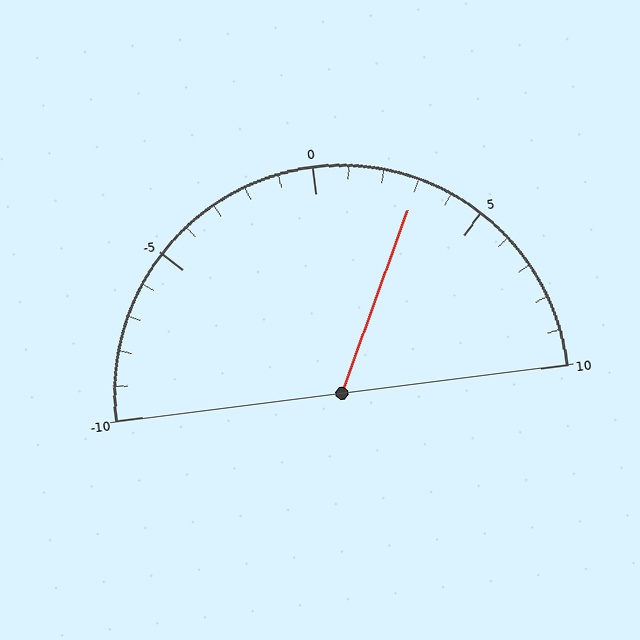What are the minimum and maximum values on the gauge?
The gauge ranges from -10 to 10.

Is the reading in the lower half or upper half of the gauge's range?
The reading is in the upper half of the range (-10 to 10).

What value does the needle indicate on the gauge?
The needle indicates approximately 3.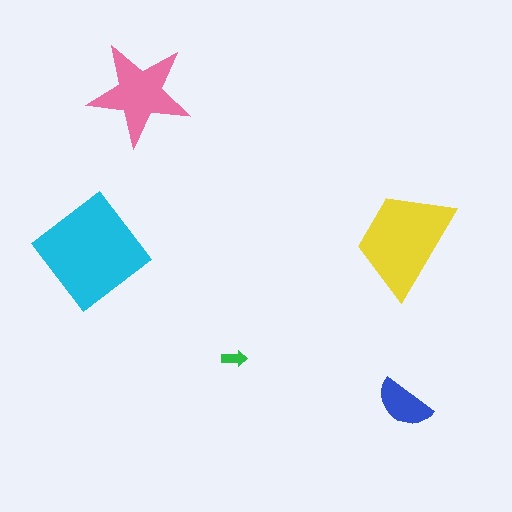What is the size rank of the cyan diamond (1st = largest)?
1st.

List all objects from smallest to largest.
The green arrow, the blue semicircle, the pink star, the yellow trapezoid, the cyan diamond.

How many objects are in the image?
There are 5 objects in the image.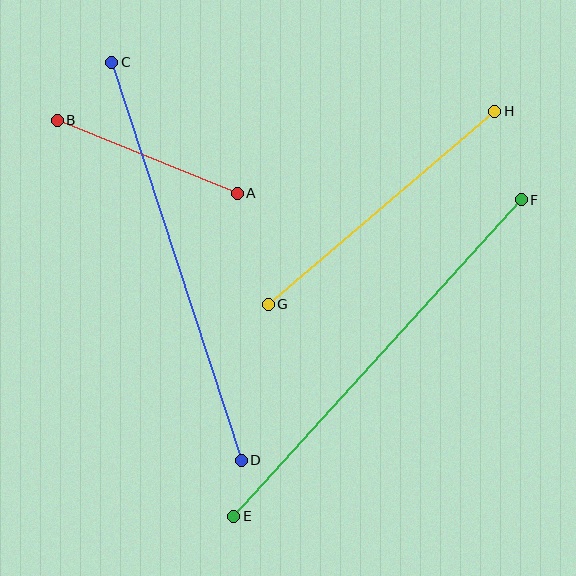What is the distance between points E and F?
The distance is approximately 428 pixels.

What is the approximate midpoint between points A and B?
The midpoint is at approximately (147, 157) pixels.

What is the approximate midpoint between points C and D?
The midpoint is at approximately (177, 262) pixels.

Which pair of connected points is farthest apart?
Points E and F are farthest apart.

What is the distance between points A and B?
The distance is approximately 194 pixels.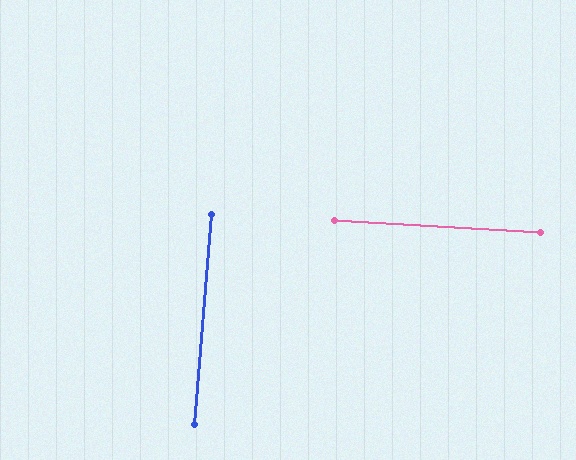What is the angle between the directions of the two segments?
Approximately 89 degrees.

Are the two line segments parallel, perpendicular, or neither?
Perpendicular — they meet at approximately 89°.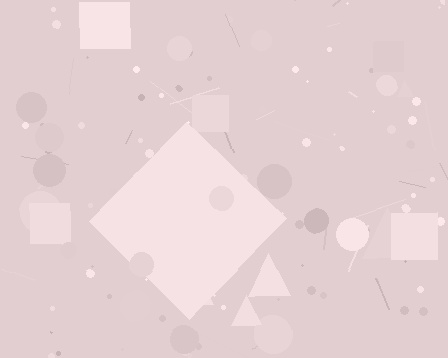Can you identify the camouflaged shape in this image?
The camouflaged shape is a diamond.